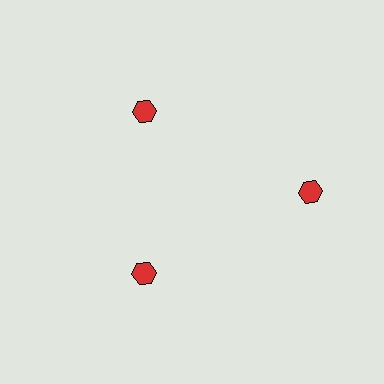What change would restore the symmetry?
The symmetry would be restored by moving it inward, back onto the ring so that all 3 hexagons sit at equal angles and equal distance from the center.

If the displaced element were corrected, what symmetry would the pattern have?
It would have 3-fold rotational symmetry — the pattern would map onto itself every 120 degrees.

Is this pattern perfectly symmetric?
No. The 3 red hexagons are arranged in a ring, but one element near the 3 o'clock position is pushed outward from the center, breaking the 3-fold rotational symmetry.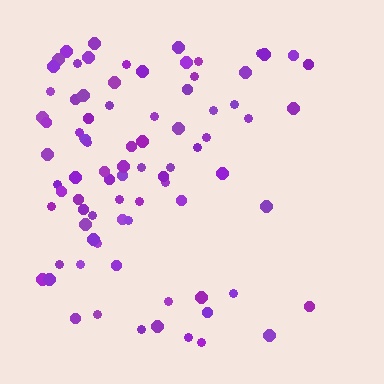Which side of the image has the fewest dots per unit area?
The right.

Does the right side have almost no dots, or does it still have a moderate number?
Still a moderate number, just noticeably fewer than the left.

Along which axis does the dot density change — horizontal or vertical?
Horizontal.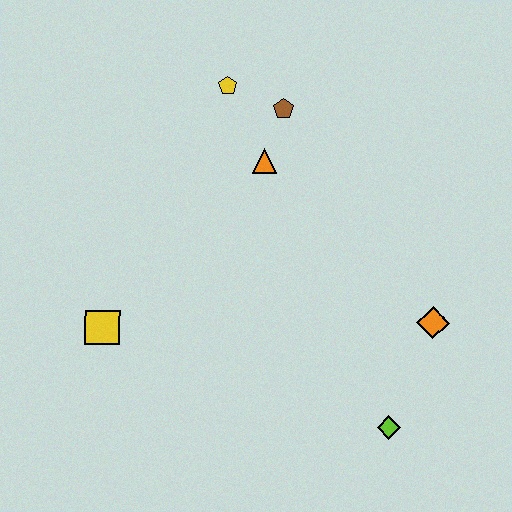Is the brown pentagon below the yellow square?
No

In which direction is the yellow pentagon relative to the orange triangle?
The yellow pentagon is above the orange triangle.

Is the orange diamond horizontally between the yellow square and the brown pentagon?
No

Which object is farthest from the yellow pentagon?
The lime diamond is farthest from the yellow pentagon.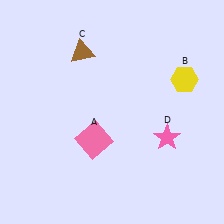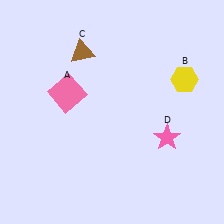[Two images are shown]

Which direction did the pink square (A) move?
The pink square (A) moved up.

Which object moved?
The pink square (A) moved up.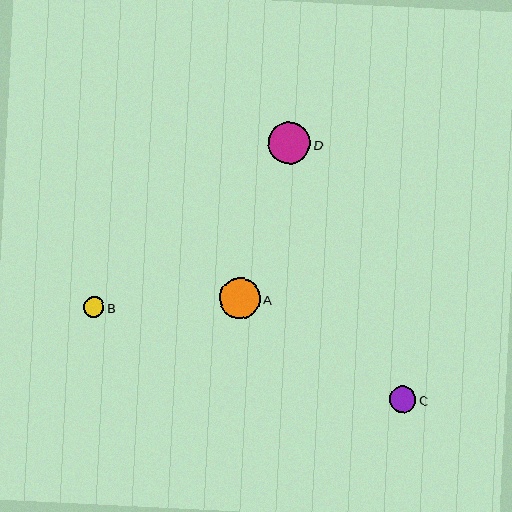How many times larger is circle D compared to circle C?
Circle D is approximately 1.6 times the size of circle C.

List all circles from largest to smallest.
From largest to smallest: D, A, C, B.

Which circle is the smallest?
Circle B is the smallest with a size of approximately 21 pixels.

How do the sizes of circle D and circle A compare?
Circle D and circle A are approximately the same size.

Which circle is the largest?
Circle D is the largest with a size of approximately 42 pixels.